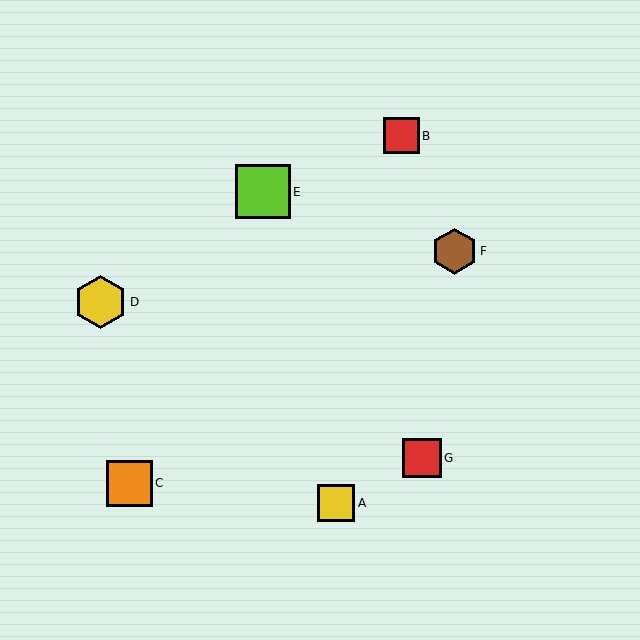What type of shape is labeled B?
Shape B is a red square.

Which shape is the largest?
The lime square (labeled E) is the largest.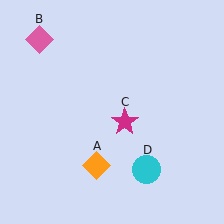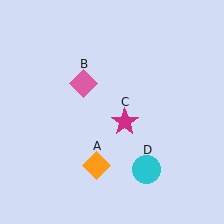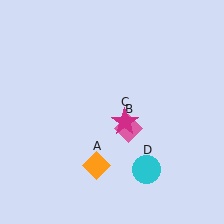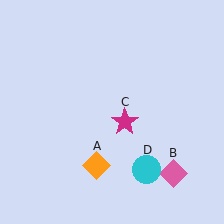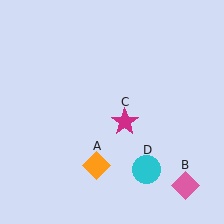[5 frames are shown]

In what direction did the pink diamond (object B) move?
The pink diamond (object B) moved down and to the right.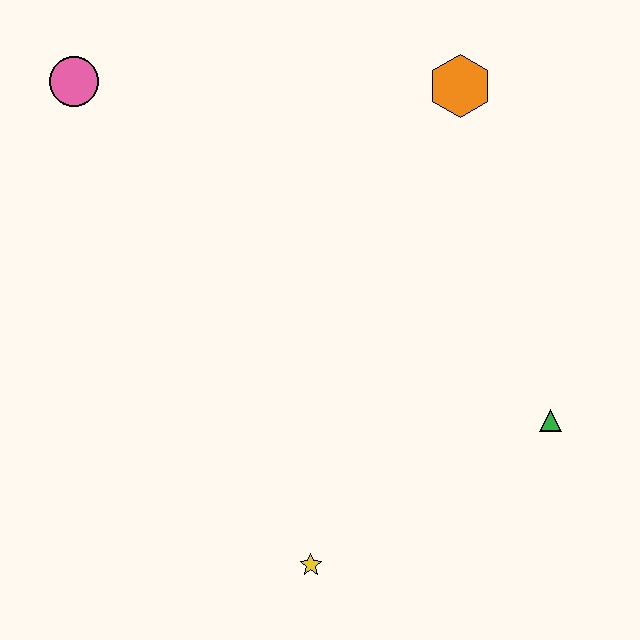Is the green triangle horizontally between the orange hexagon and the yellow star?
No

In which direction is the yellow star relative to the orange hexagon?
The yellow star is below the orange hexagon.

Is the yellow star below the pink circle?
Yes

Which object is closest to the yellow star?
The green triangle is closest to the yellow star.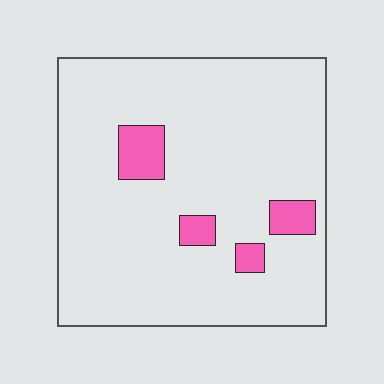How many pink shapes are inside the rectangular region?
4.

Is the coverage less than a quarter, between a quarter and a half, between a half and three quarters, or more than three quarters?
Less than a quarter.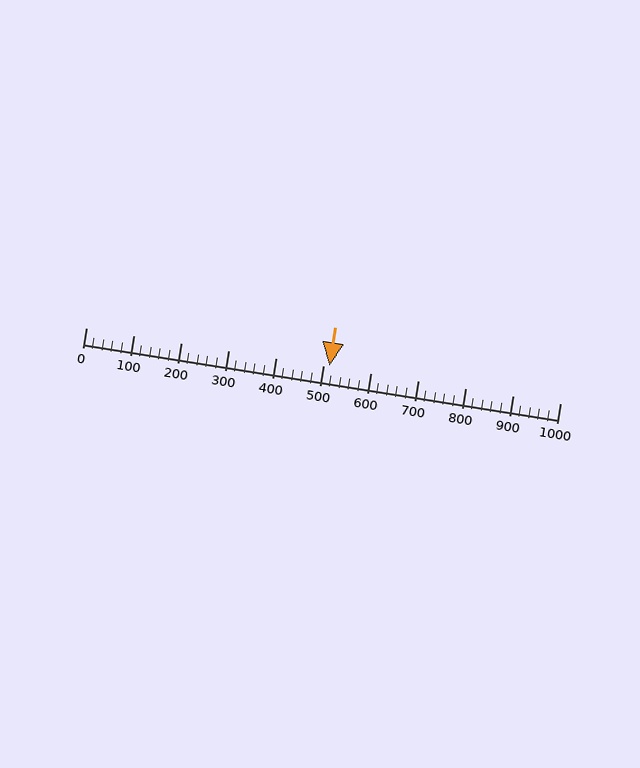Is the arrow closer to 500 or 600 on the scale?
The arrow is closer to 500.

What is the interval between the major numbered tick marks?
The major tick marks are spaced 100 units apart.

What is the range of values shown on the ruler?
The ruler shows values from 0 to 1000.